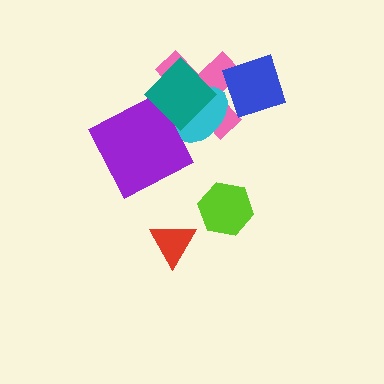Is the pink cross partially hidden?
Yes, it is partially covered by another shape.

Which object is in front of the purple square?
The teal diamond is in front of the purple square.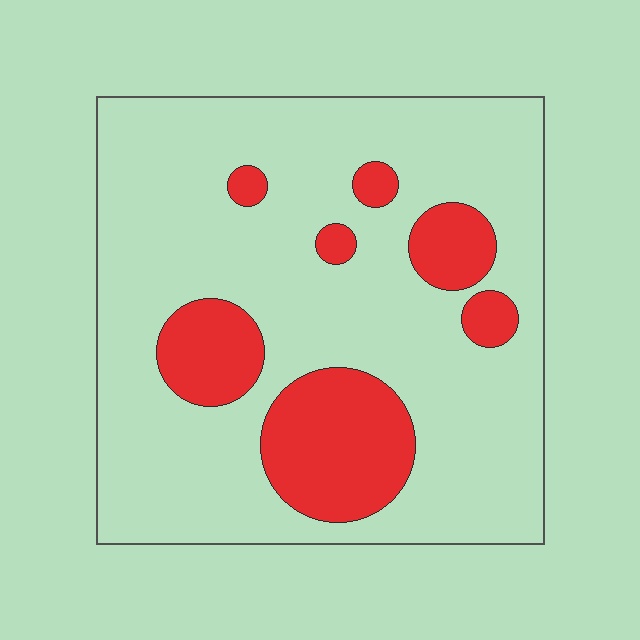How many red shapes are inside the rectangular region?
7.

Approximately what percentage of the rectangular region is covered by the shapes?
Approximately 20%.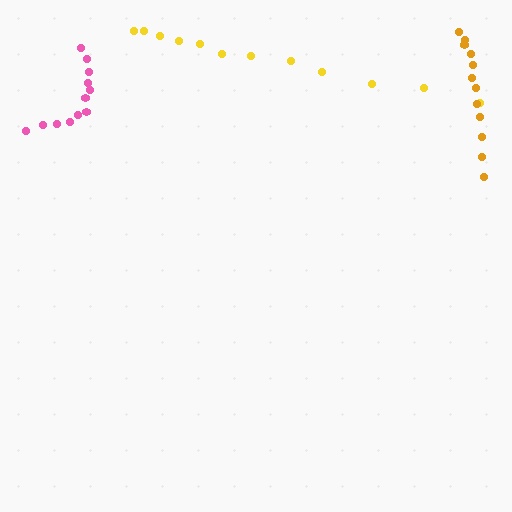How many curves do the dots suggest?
There are 3 distinct paths.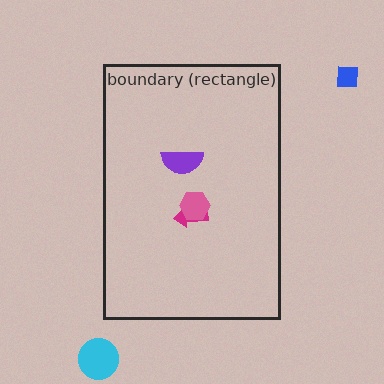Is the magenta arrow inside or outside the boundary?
Inside.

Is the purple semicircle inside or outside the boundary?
Inside.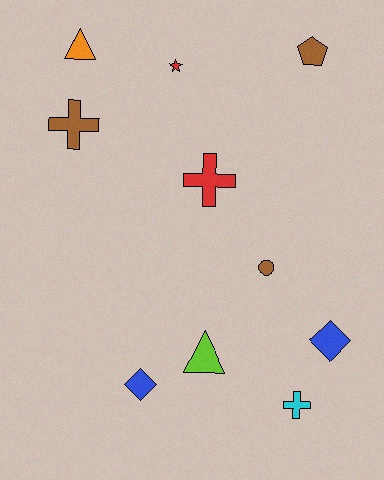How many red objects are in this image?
There are 2 red objects.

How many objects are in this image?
There are 10 objects.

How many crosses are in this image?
There are 3 crosses.